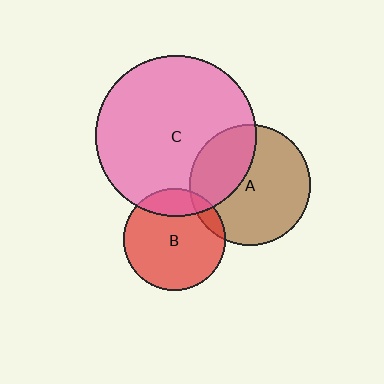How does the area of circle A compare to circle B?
Approximately 1.4 times.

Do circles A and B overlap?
Yes.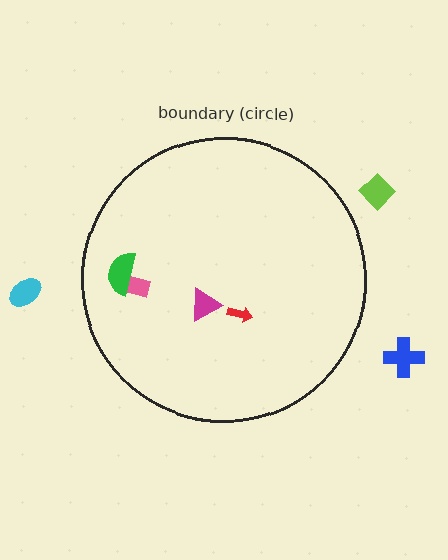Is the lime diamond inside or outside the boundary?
Outside.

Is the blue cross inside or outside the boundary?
Outside.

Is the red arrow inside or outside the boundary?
Inside.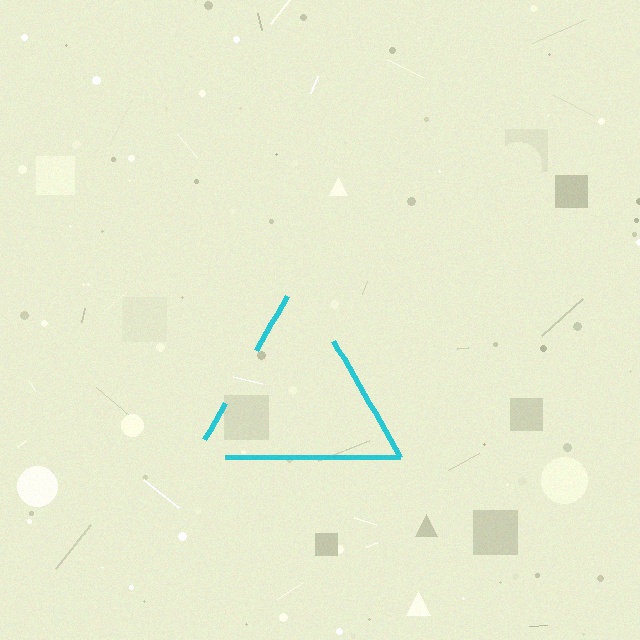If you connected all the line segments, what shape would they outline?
They would outline a triangle.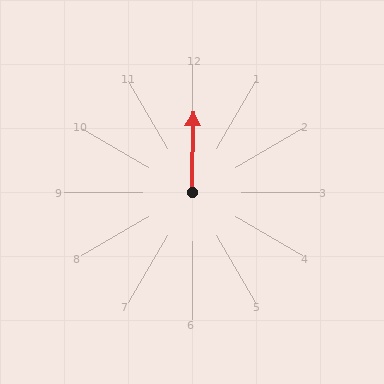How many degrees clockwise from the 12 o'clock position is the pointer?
Approximately 1 degrees.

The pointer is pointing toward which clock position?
Roughly 12 o'clock.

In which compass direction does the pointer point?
North.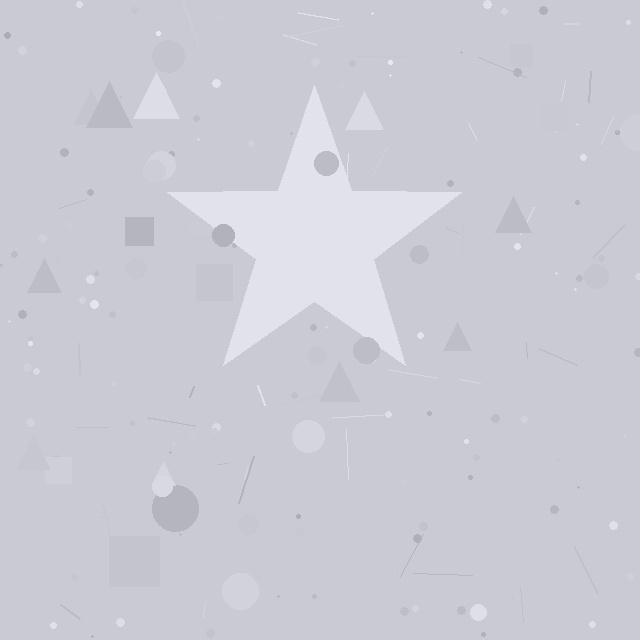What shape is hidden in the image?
A star is hidden in the image.